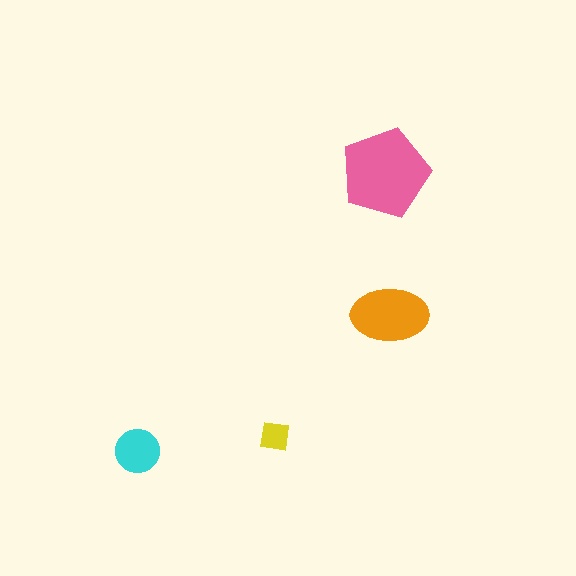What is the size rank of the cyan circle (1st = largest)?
3rd.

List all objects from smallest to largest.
The yellow square, the cyan circle, the orange ellipse, the pink pentagon.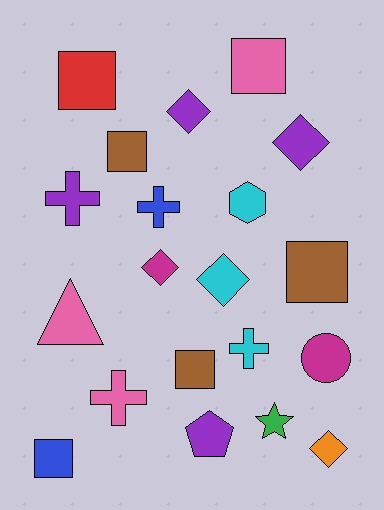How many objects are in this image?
There are 20 objects.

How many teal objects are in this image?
There are no teal objects.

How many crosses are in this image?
There are 4 crosses.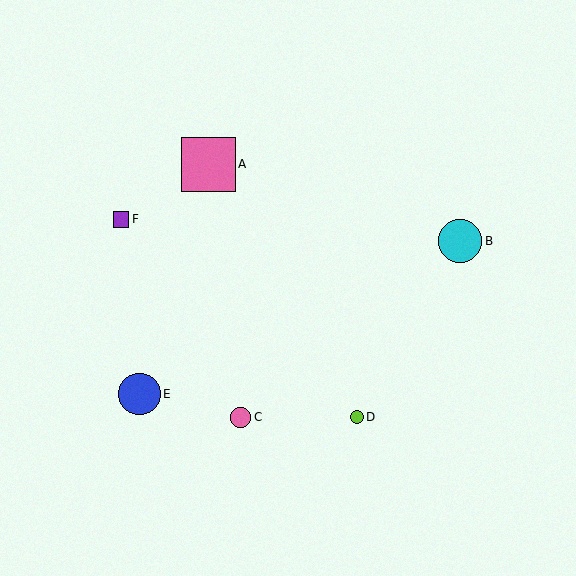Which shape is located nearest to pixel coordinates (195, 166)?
The pink square (labeled A) at (208, 164) is nearest to that location.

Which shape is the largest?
The pink square (labeled A) is the largest.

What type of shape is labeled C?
Shape C is a pink circle.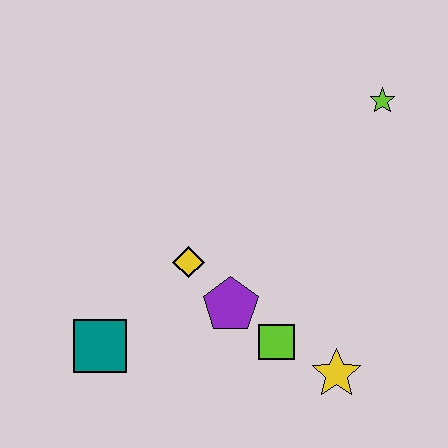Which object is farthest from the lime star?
The teal square is farthest from the lime star.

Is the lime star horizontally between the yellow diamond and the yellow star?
No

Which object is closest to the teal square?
The yellow diamond is closest to the teal square.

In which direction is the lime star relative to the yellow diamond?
The lime star is to the right of the yellow diamond.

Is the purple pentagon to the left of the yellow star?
Yes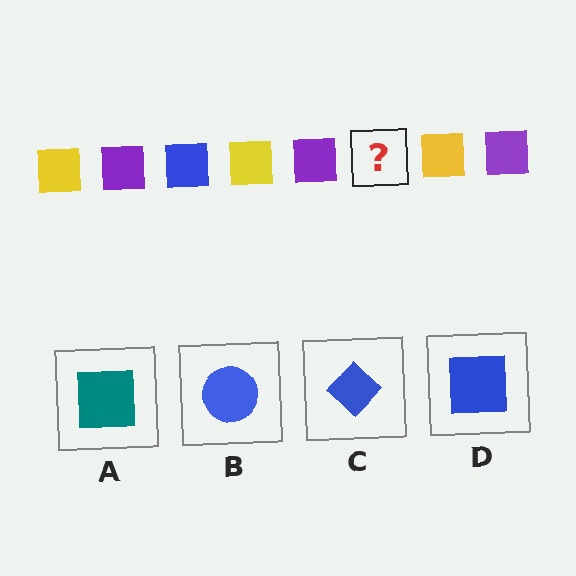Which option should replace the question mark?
Option D.